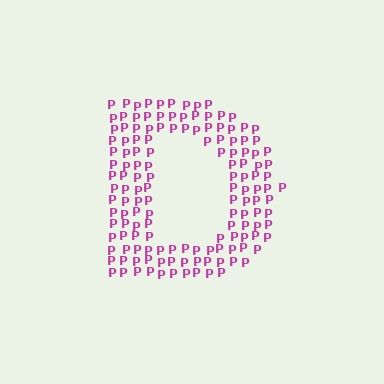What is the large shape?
The large shape is the letter D.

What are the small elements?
The small elements are letter P's.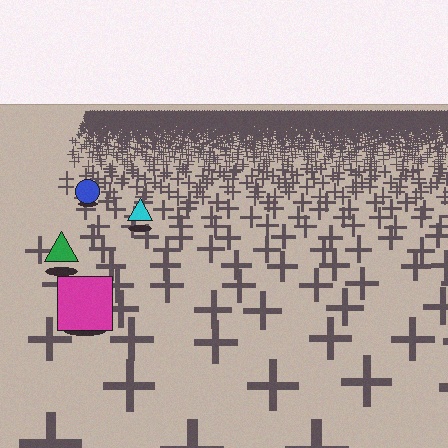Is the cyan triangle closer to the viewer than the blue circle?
Yes. The cyan triangle is closer — you can tell from the texture gradient: the ground texture is coarser near it.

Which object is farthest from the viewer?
The blue circle is farthest from the viewer. It appears smaller and the ground texture around it is denser.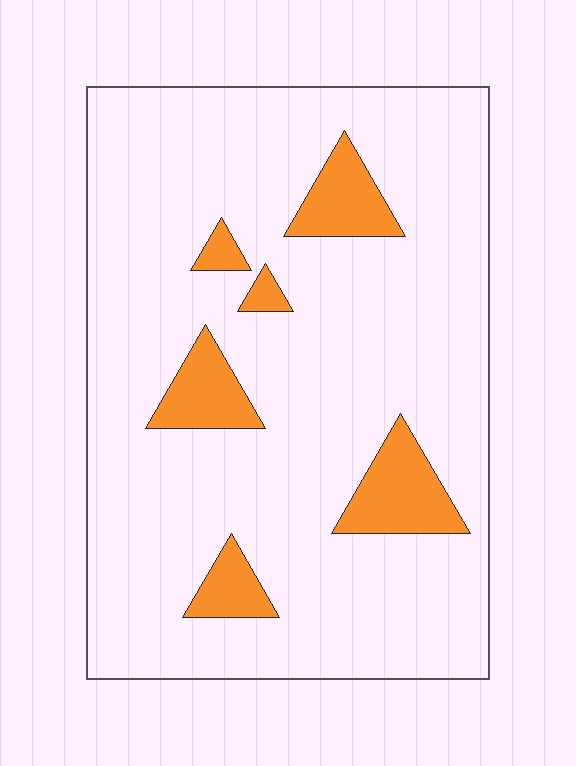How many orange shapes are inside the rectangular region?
6.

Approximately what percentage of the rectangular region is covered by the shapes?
Approximately 10%.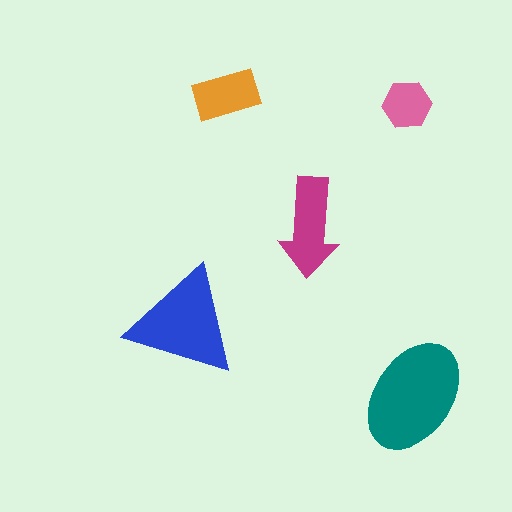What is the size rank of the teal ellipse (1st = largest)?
1st.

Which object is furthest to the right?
The teal ellipse is rightmost.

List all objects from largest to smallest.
The teal ellipse, the blue triangle, the magenta arrow, the orange rectangle, the pink hexagon.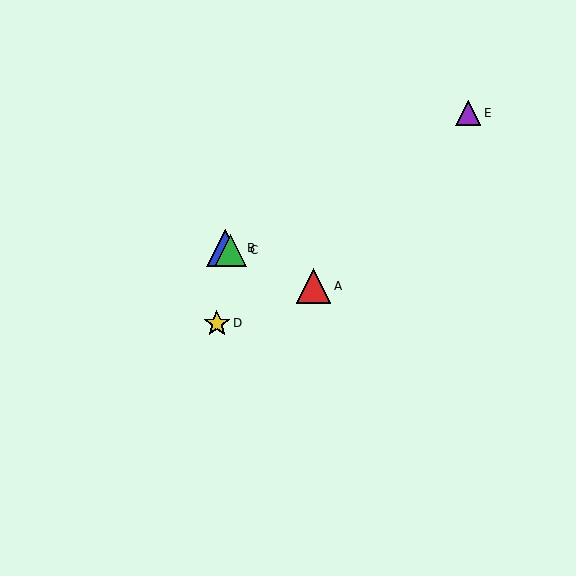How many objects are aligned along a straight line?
3 objects (A, B, C) are aligned along a straight line.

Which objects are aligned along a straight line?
Objects A, B, C are aligned along a straight line.